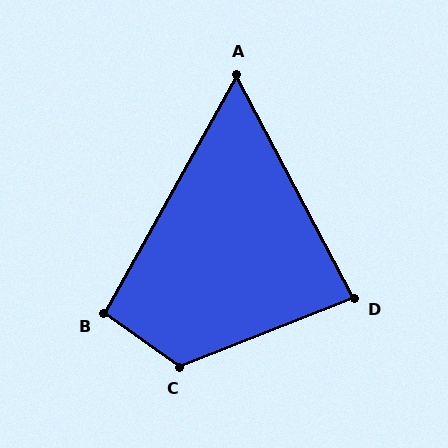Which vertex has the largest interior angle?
C, at approximately 123 degrees.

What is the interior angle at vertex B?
Approximately 96 degrees (obtuse).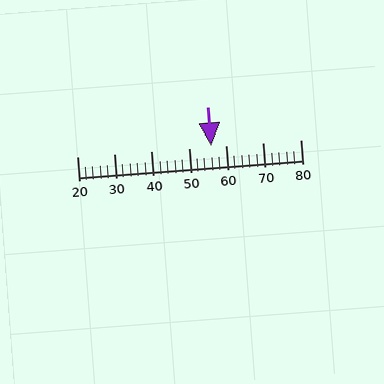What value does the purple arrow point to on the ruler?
The purple arrow points to approximately 56.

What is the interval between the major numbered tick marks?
The major tick marks are spaced 10 units apart.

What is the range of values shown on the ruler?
The ruler shows values from 20 to 80.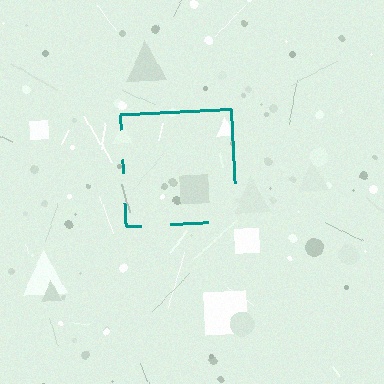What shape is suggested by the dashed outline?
The dashed outline suggests a square.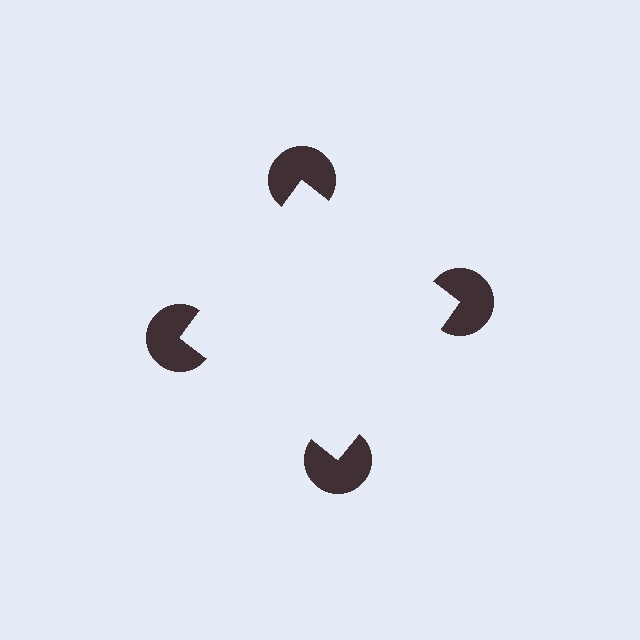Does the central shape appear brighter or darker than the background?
It typically appears slightly brighter than the background, even though no actual brightness change is drawn.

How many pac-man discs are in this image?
There are 4 — one at each vertex of the illusory square.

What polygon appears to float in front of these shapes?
An illusory square — its edges are inferred from the aligned wedge cuts in the pac-man discs, not physically drawn.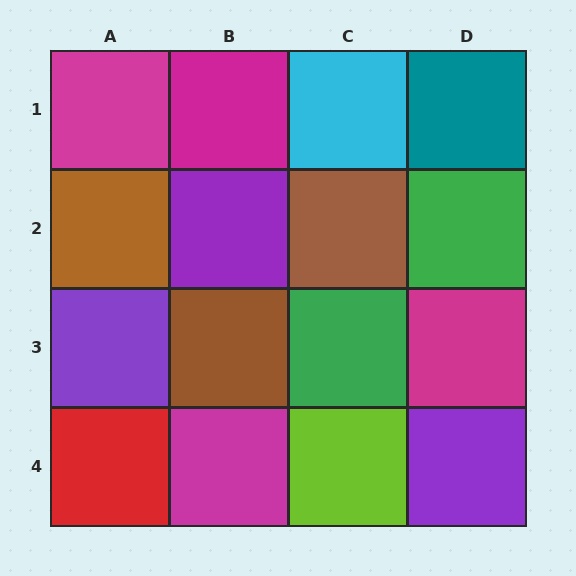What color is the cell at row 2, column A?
Brown.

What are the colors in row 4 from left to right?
Red, magenta, lime, purple.